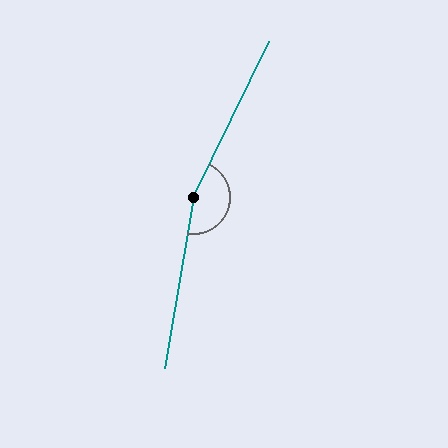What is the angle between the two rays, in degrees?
Approximately 164 degrees.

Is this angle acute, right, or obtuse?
It is obtuse.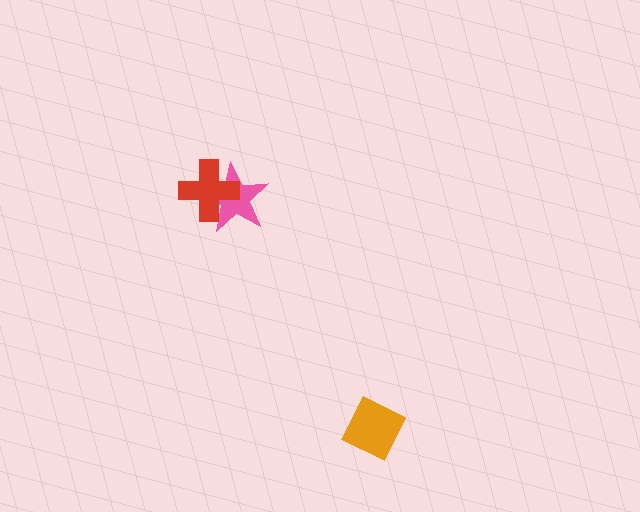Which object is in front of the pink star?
The red cross is in front of the pink star.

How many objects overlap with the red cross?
1 object overlaps with the red cross.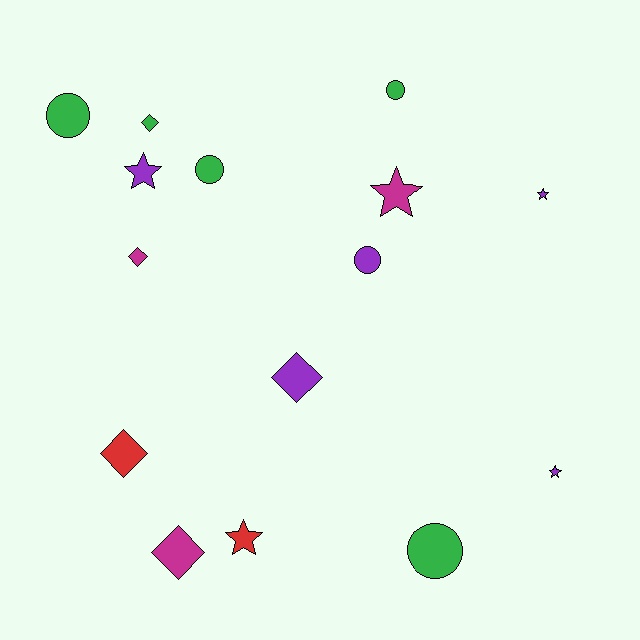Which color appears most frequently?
Purple, with 5 objects.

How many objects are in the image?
There are 15 objects.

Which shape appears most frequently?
Circle, with 5 objects.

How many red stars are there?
There is 1 red star.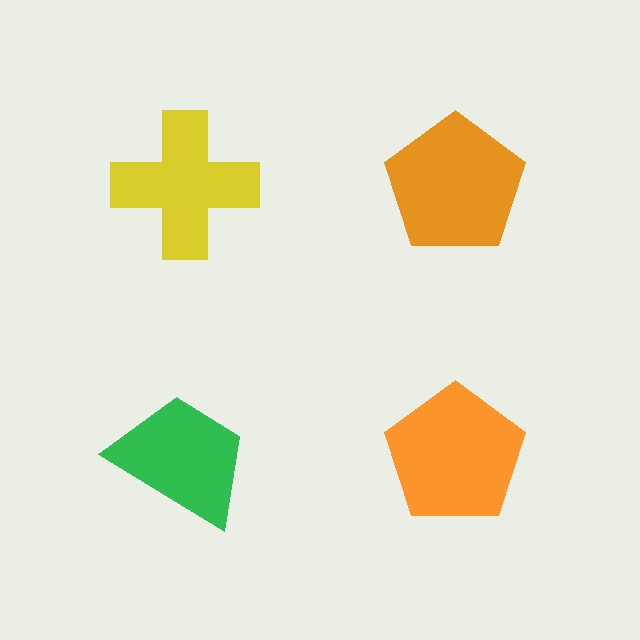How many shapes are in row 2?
2 shapes.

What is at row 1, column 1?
A yellow cross.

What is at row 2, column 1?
A green trapezoid.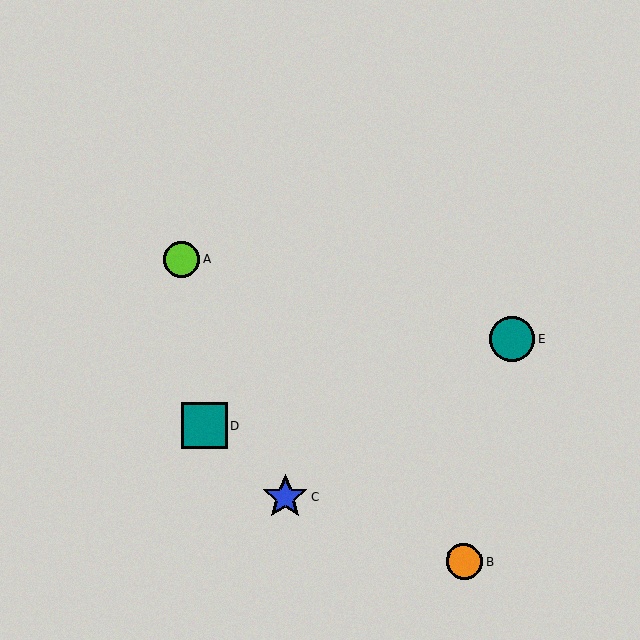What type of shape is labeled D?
Shape D is a teal square.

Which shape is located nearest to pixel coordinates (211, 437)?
The teal square (labeled D) at (204, 426) is nearest to that location.